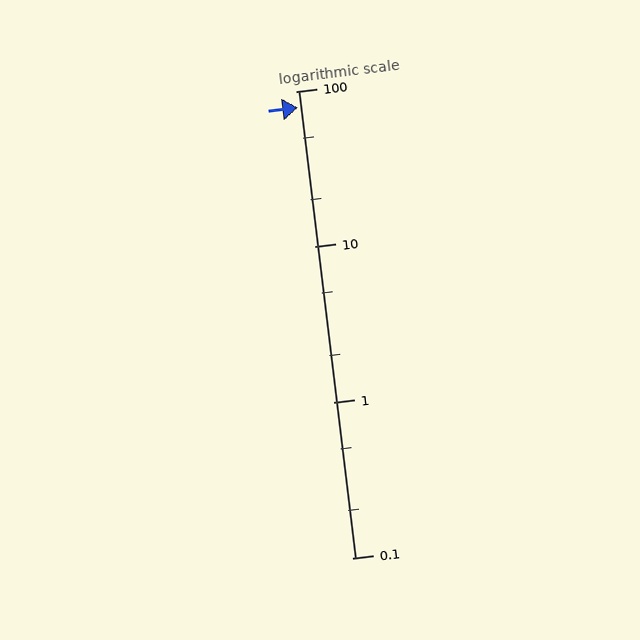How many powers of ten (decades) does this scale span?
The scale spans 3 decades, from 0.1 to 100.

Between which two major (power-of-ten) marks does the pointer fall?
The pointer is between 10 and 100.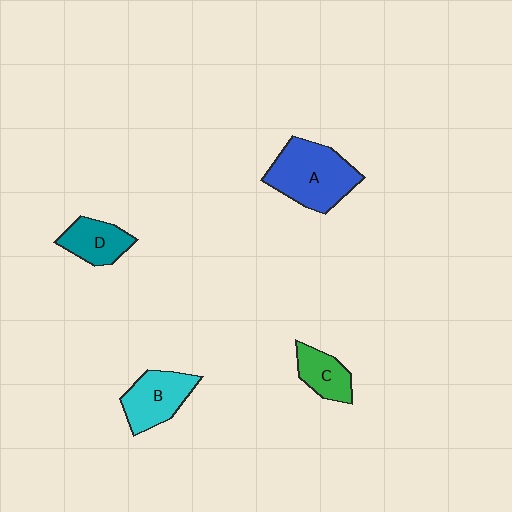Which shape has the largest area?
Shape A (blue).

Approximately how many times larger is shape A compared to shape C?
Approximately 2.1 times.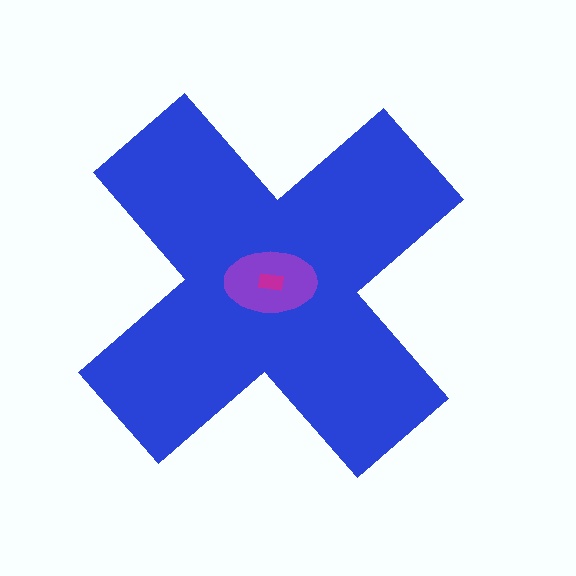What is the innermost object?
The magenta rectangle.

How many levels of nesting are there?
3.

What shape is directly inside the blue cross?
The purple ellipse.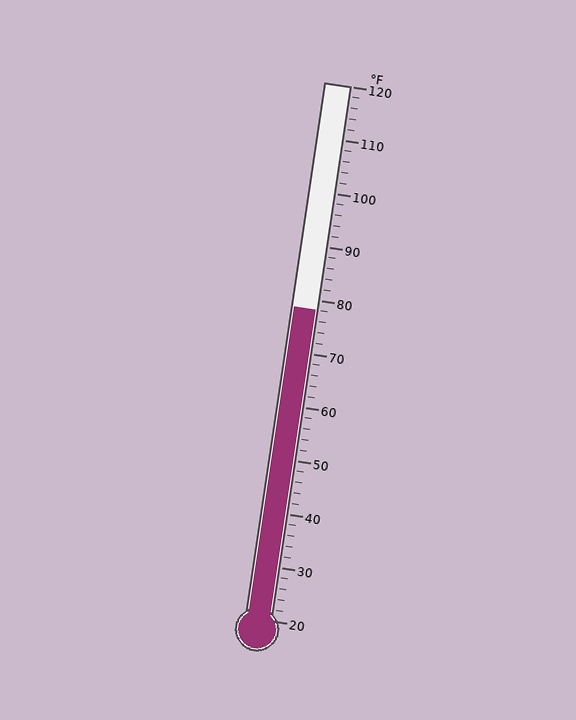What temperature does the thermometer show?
The thermometer shows approximately 78°F.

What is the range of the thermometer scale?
The thermometer scale ranges from 20°F to 120°F.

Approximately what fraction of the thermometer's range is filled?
The thermometer is filled to approximately 60% of its range.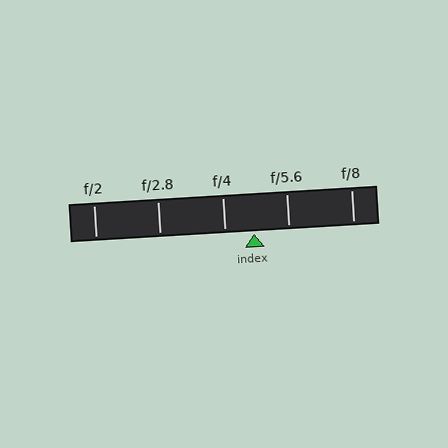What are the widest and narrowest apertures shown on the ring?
The widest aperture shown is f/2 and the narrowest is f/8.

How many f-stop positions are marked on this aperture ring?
There are 5 f-stop positions marked.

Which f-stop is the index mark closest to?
The index mark is closest to f/4.